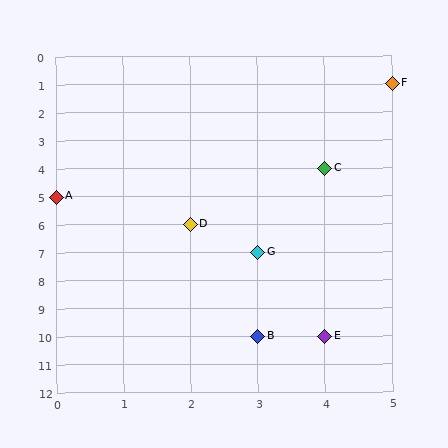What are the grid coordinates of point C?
Point C is at grid coordinates (4, 4).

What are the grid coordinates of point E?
Point E is at grid coordinates (4, 10).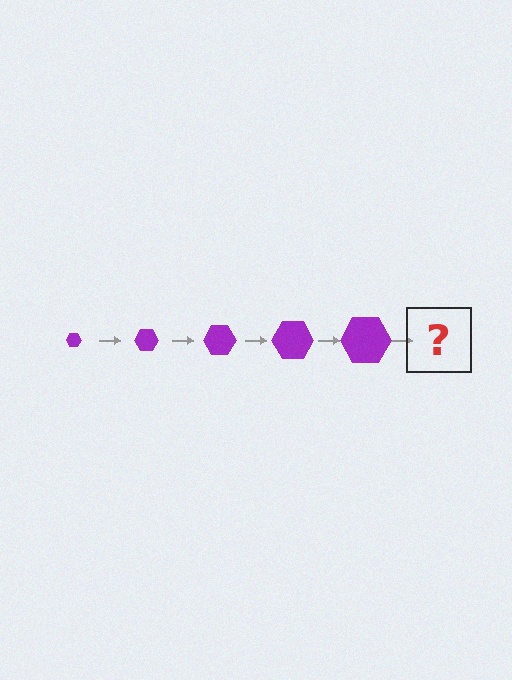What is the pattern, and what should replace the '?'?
The pattern is that the hexagon gets progressively larger each step. The '?' should be a purple hexagon, larger than the previous one.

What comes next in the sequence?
The next element should be a purple hexagon, larger than the previous one.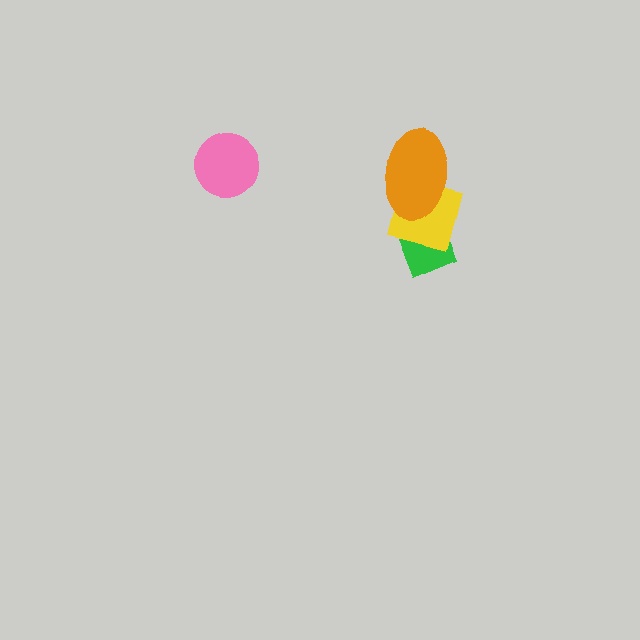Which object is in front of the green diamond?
The yellow square is in front of the green diamond.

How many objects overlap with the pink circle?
0 objects overlap with the pink circle.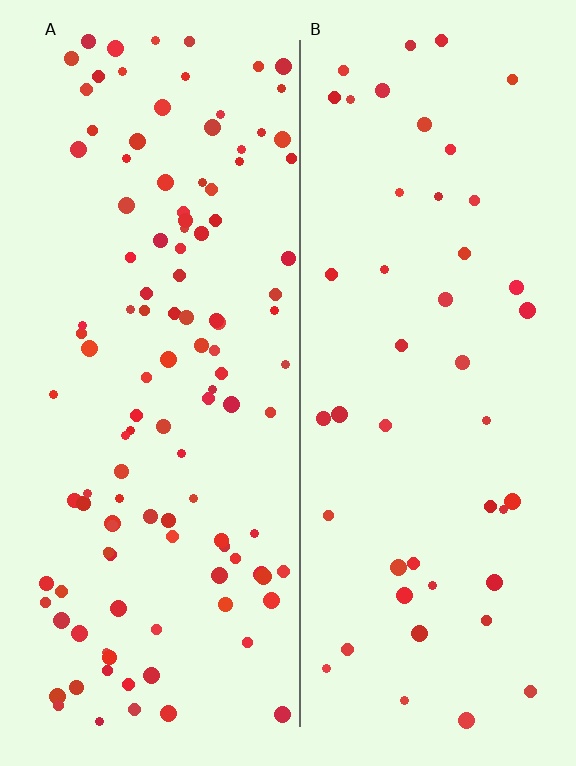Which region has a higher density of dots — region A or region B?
A (the left).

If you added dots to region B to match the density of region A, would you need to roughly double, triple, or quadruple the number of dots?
Approximately double.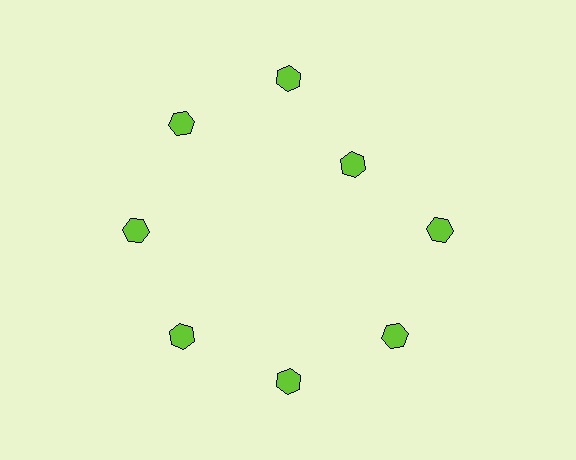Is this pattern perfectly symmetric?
No. The 8 lime hexagons are arranged in a ring, but one element near the 2 o'clock position is pulled inward toward the center, breaking the 8-fold rotational symmetry.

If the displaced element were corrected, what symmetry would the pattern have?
It would have 8-fold rotational symmetry — the pattern would map onto itself every 45 degrees.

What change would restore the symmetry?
The symmetry would be restored by moving it outward, back onto the ring so that all 8 hexagons sit at equal angles and equal distance from the center.